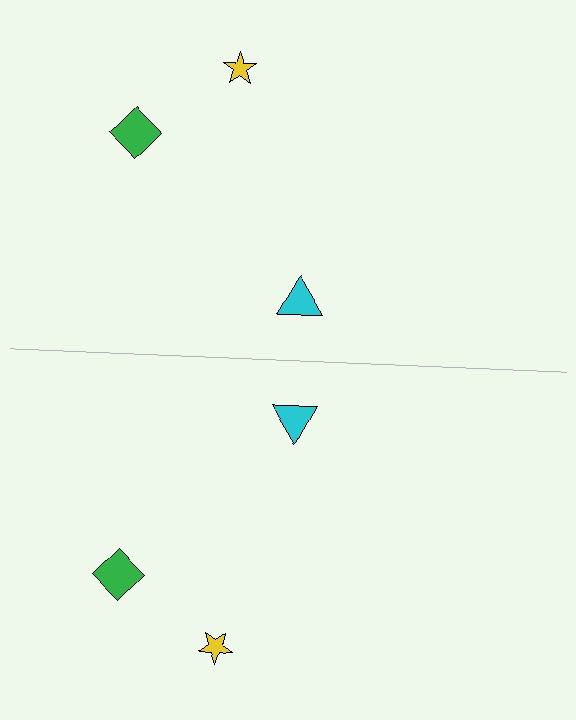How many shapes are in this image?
There are 6 shapes in this image.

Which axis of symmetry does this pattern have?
The pattern has a horizontal axis of symmetry running through the center of the image.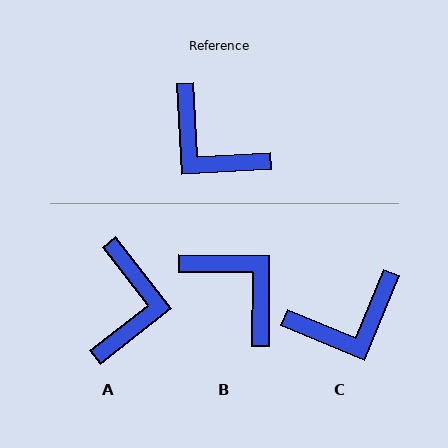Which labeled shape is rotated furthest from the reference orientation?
B, about 177 degrees away.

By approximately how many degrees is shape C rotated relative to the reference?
Approximately 64 degrees counter-clockwise.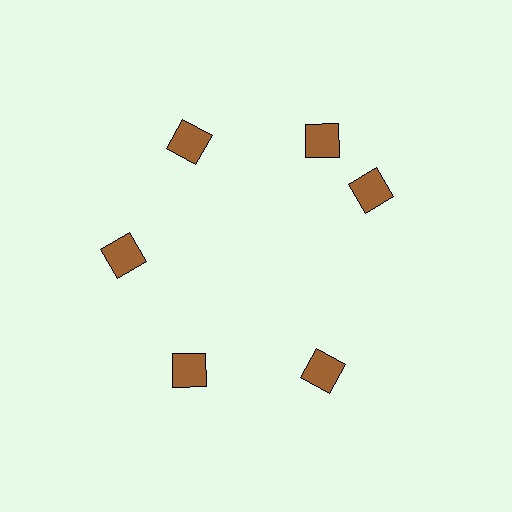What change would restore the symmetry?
The symmetry would be restored by rotating it back into even spacing with its neighbors so that all 6 diamonds sit at equal angles and equal distance from the center.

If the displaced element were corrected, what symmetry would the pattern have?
It would have 6-fold rotational symmetry — the pattern would map onto itself every 60 degrees.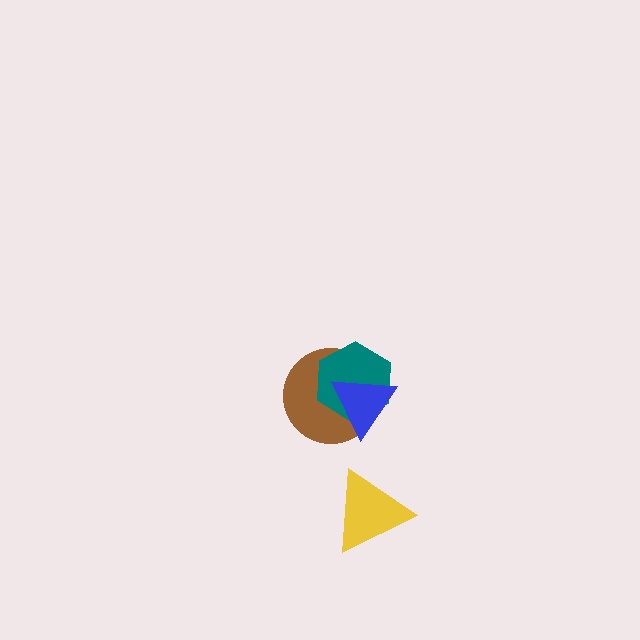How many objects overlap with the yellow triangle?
0 objects overlap with the yellow triangle.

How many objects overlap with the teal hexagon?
2 objects overlap with the teal hexagon.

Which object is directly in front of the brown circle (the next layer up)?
The teal hexagon is directly in front of the brown circle.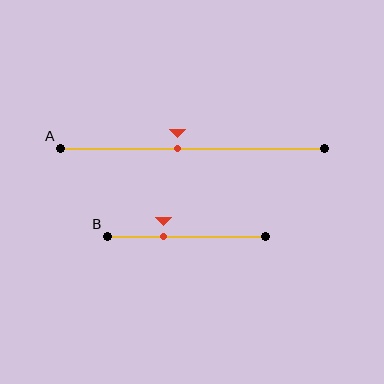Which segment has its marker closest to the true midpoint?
Segment A has its marker closest to the true midpoint.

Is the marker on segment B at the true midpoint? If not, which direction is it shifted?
No, the marker on segment B is shifted to the left by about 14% of the segment length.